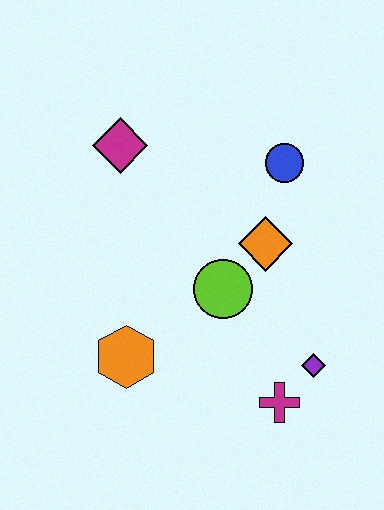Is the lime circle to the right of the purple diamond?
No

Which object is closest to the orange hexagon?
The lime circle is closest to the orange hexagon.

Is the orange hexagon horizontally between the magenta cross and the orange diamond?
No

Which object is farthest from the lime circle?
The magenta diamond is farthest from the lime circle.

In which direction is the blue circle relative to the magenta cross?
The blue circle is above the magenta cross.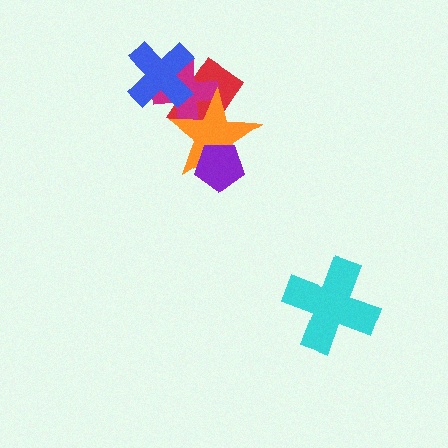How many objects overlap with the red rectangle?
3 objects overlap with the red rectangle.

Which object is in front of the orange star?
The purple pentagon is in front of the orange star.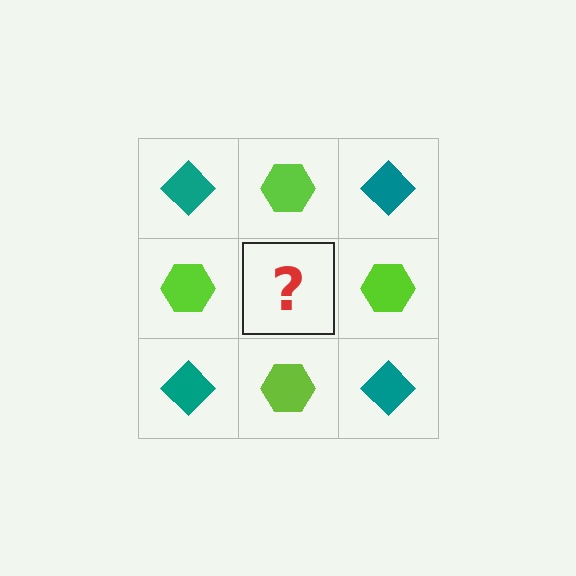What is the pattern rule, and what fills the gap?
The rule is that it alternates teal diamond and lime hexagon in a checkerboard pattern. The gap should be filled with a teal diamond.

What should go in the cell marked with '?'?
The missing cell should contain a teal diamond.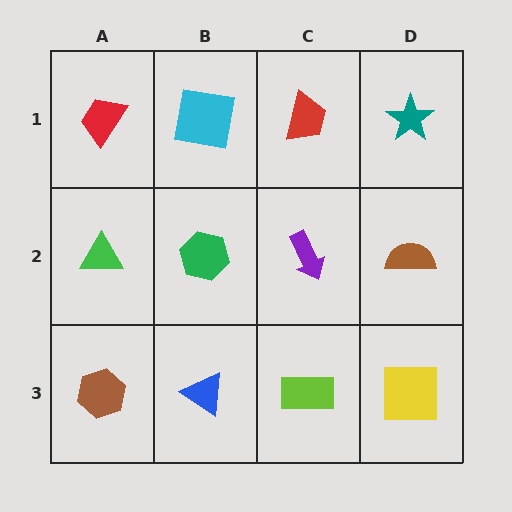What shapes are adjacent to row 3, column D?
A brown semicircle (row 2, column D), a lime rectangle (row 3, column C).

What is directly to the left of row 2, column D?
A purple arrow.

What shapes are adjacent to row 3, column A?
A green triangle (row 2, column A), a blue triangle (row 3, column B).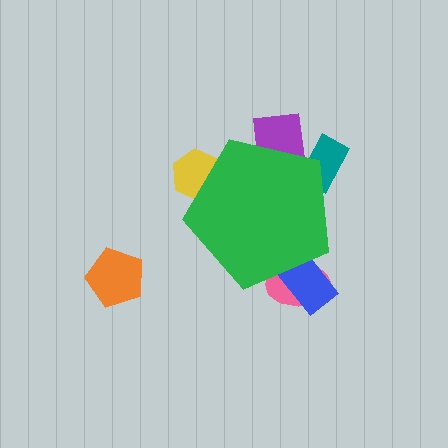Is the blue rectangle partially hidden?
Yes, the blue rectangle is partially hidden behind the green pentagon.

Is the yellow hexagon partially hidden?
Yes, the yellow hexagon is partially hidden behind the green pentagon.